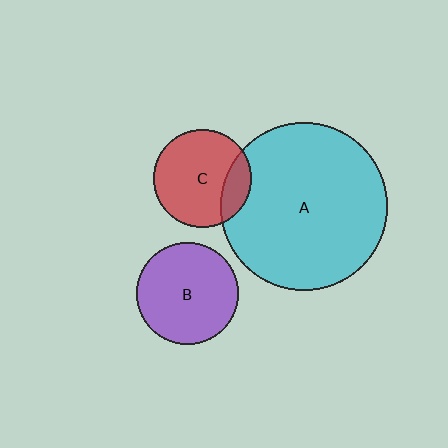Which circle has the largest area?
Circle A (cyan).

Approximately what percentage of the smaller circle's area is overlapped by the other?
Approximately 20%.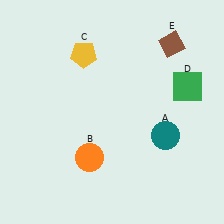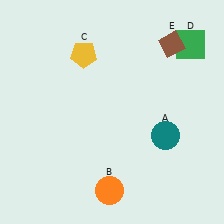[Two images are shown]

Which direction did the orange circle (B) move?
The orange circle (B) moved down.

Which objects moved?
The objects that moved are: the orange circle (B), the green square (D).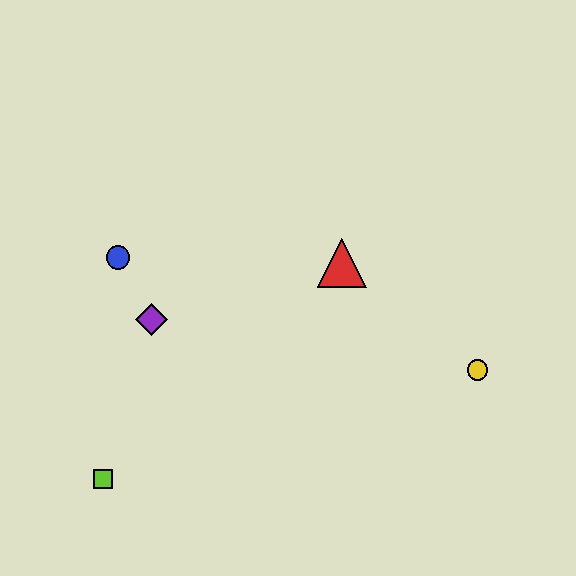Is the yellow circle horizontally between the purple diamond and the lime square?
No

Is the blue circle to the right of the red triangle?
No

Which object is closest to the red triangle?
The yellow circle is closest to the red triangle.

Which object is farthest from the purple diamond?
The yellow circle is farthest from the purple diamond.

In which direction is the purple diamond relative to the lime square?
The purple diamond is above the lime square.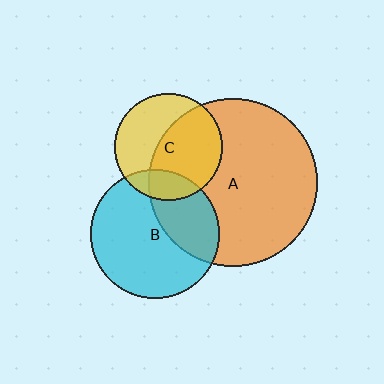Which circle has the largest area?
Circle A (orange).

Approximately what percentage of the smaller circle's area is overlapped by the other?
Approximately 20%.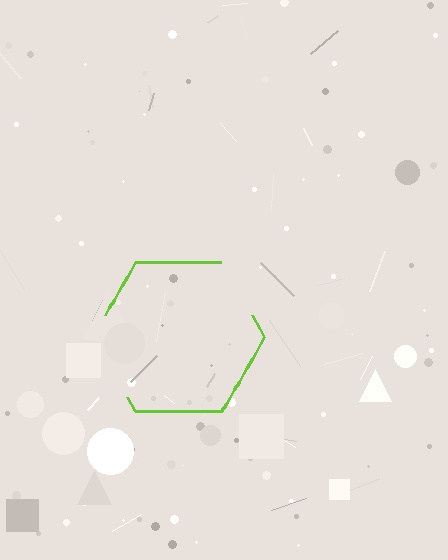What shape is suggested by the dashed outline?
The dashed outline suggests a hexagon.